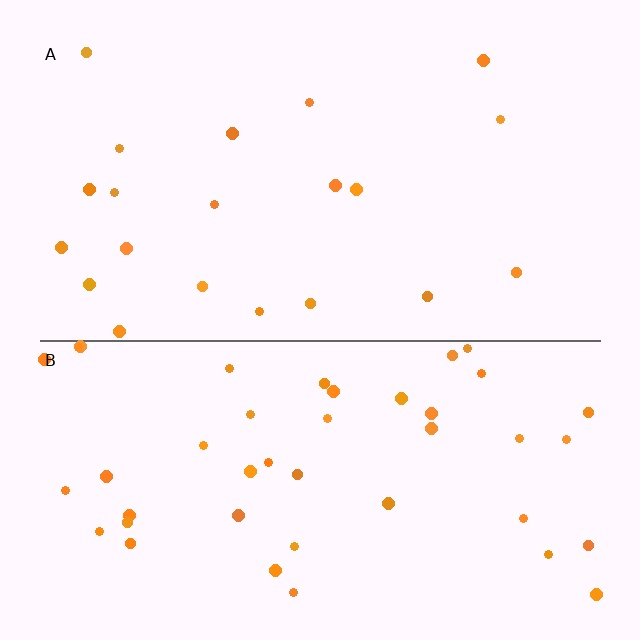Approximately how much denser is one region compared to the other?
Approximately 2.1× — region B over region A.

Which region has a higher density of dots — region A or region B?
B (the bottom).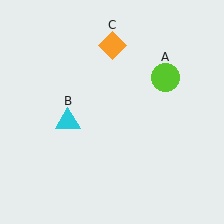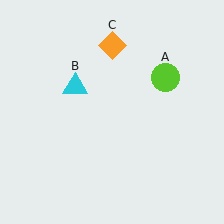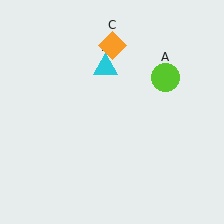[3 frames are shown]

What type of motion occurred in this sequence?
The cyan triangle (object B) rotated clockwise around the center of the scene.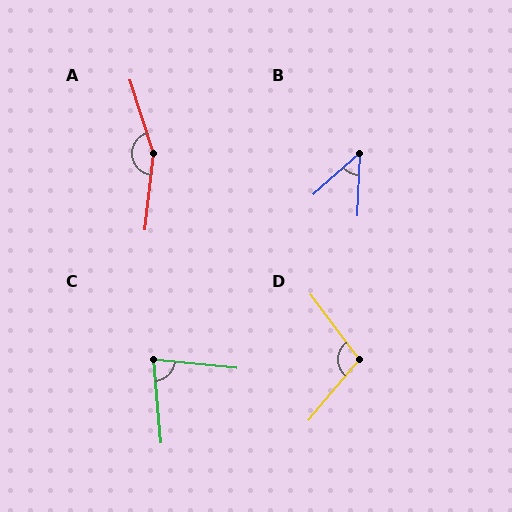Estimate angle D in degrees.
Approximately 103 degrees.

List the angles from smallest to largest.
B (47°), C (79°), D (103°), A (156°).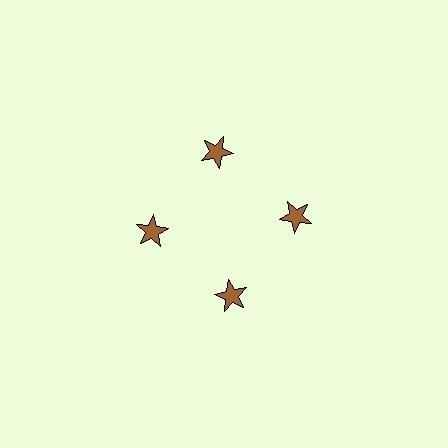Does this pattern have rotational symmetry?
Yes, this pattern has 4-fold rotational symmetry. It looks the same after rotating 90 degrees around the center.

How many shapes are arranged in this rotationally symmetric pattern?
There are 4 shapes, arranged in 4 groups of 1.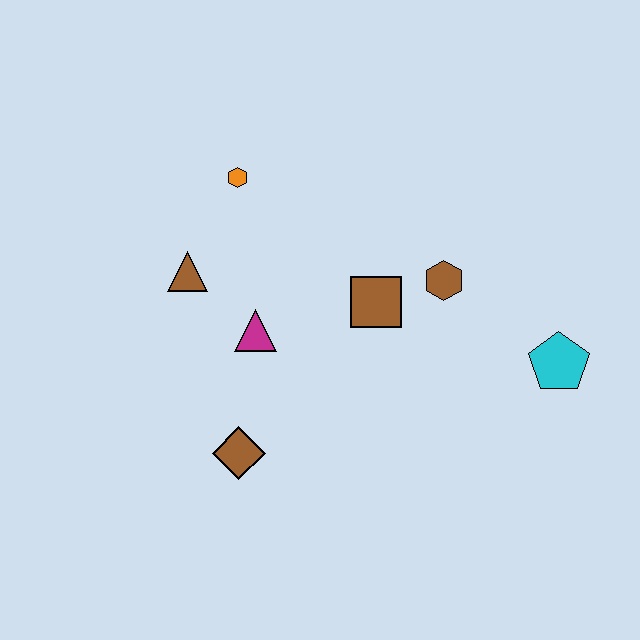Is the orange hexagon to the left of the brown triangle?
No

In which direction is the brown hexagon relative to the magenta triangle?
The brown hexagon is to the right of the magenta triangle.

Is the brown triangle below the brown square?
No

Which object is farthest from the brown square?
The brown diamond is farthest from the brown square.